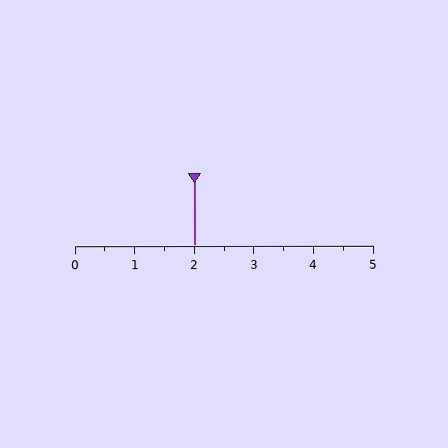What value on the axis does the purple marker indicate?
The marker indicates approximately 2.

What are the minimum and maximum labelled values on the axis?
The axis runs from 0 to 5.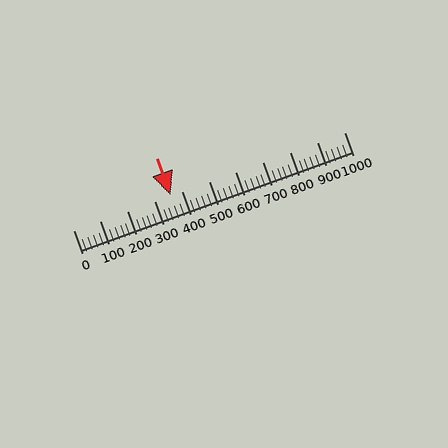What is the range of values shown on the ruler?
The ruler shows values from 0 to 1000.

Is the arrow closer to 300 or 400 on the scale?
The arrow is closer to 400.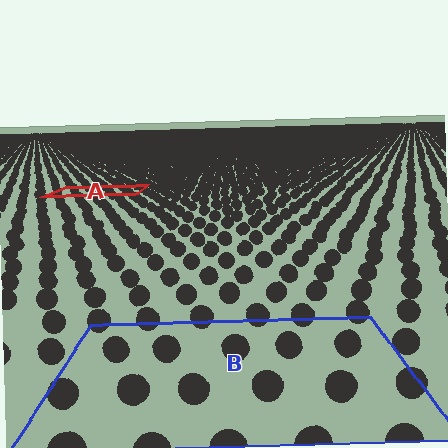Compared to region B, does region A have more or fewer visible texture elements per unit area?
Region A has more texture elements per unit area — they are packed more densely because it is farther away.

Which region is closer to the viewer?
Region B is closer. The texture elements there are larger and more spread out.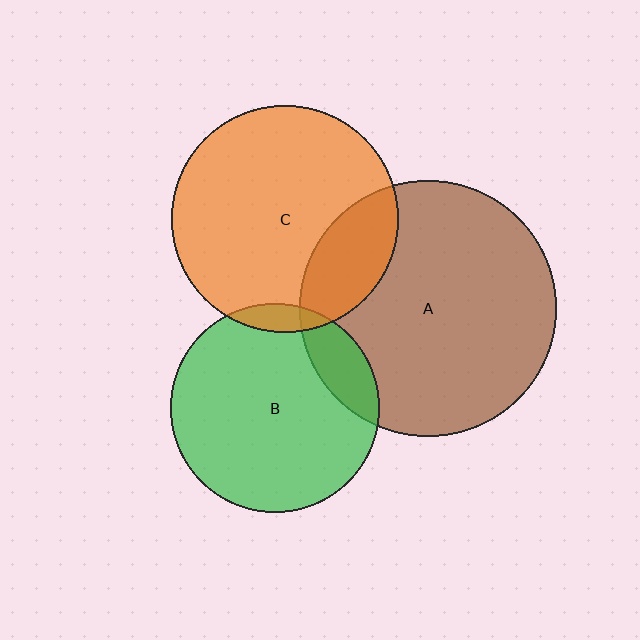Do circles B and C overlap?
Yes.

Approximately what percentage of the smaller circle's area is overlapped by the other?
Approximately 5%.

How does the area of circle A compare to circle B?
Approximately 1.5 times.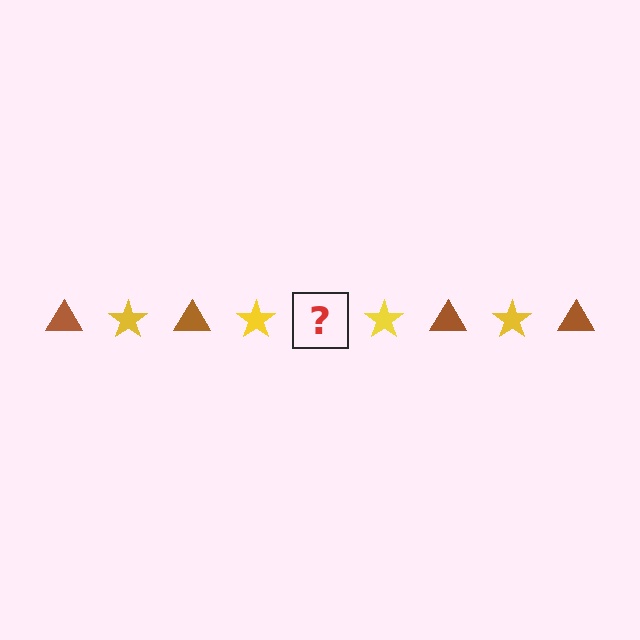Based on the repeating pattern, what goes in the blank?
The blank should be a brown triangle.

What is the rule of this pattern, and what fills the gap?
The rule is that the pattern alternates between brown triangle and yellow star. The gap should be filled with a brown triangle.